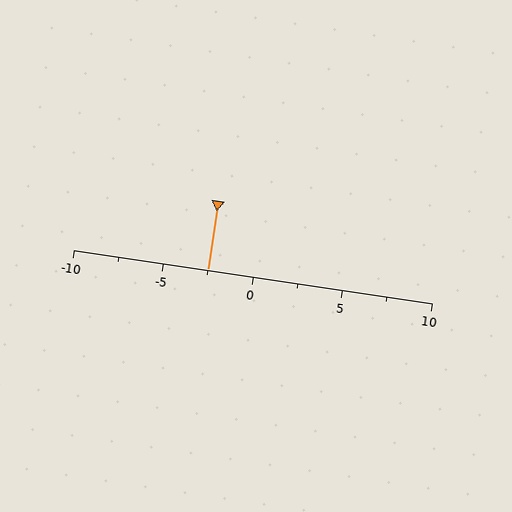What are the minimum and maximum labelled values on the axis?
The axis runs from -10 to 10.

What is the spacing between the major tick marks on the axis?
The major ticks are spaced 5 apart.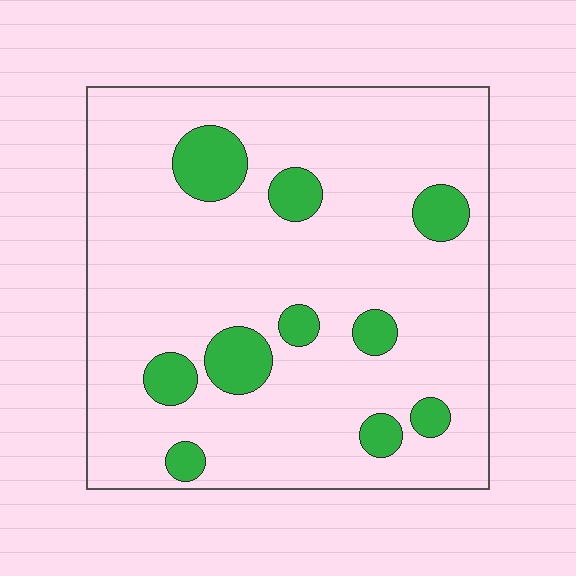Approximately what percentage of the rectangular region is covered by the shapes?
Approximately 15%.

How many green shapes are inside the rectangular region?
10.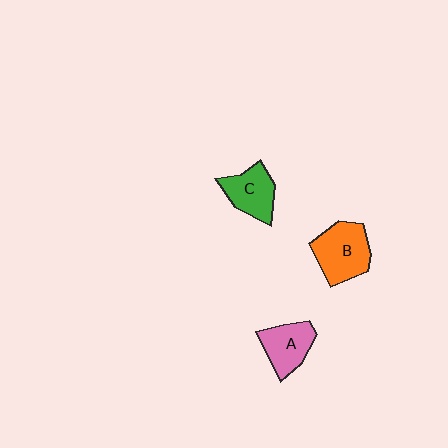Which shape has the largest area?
Shape B (orange).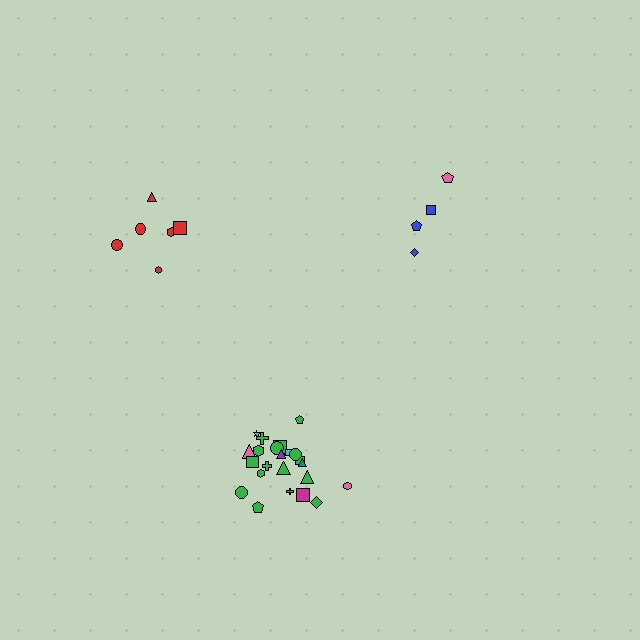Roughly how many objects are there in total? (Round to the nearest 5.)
Roughly 35 objects in total.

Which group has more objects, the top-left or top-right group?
The top-left group.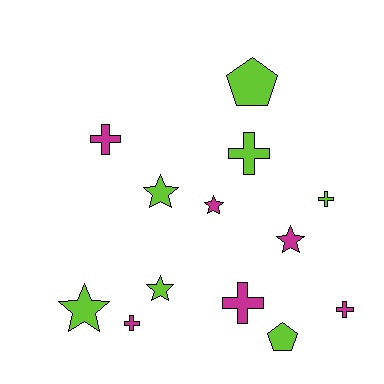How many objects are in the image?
There are 13 objects.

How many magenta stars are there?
There are 2 magenta stars.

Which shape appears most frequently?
Cross, with 6 objects.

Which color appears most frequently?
Lime, with 7 objects.